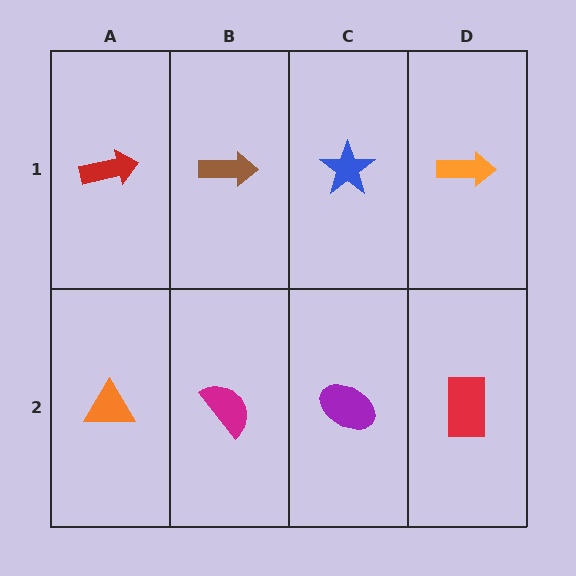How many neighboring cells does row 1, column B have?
3.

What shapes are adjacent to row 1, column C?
A purple ellipse (row 2, column C), a brown arrow (row 1, column B), an orange arrow (row 1, column D).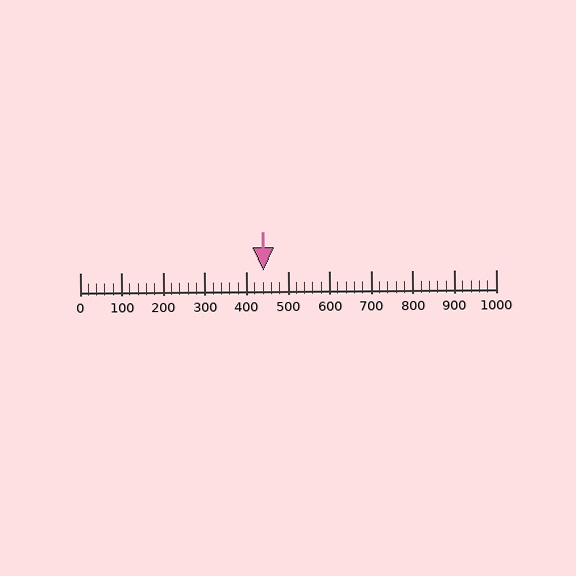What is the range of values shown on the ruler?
The ruler shows values from 0 to 1000.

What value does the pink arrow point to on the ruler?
The pink arrow points to approximately 440.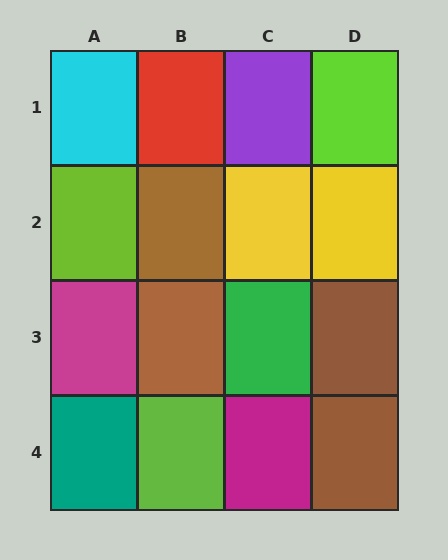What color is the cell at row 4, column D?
Brown.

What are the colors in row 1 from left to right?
Cyan, red, purple, lime.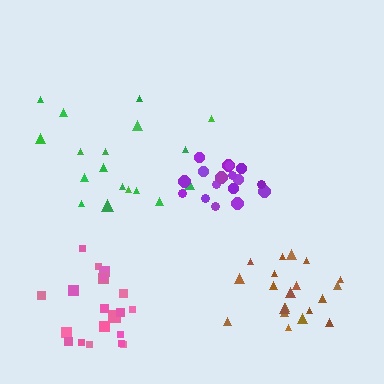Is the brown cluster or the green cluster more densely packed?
Brown.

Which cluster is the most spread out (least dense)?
Green.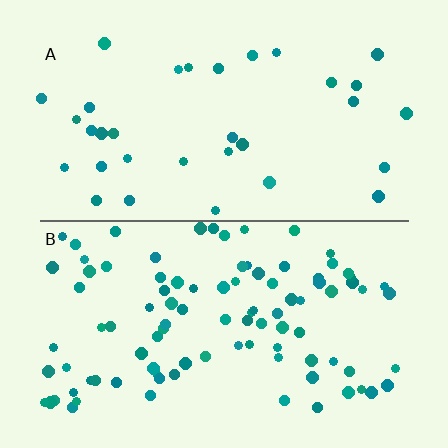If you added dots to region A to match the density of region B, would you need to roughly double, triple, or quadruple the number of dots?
Approximately triple.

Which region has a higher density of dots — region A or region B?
B (the bottom).